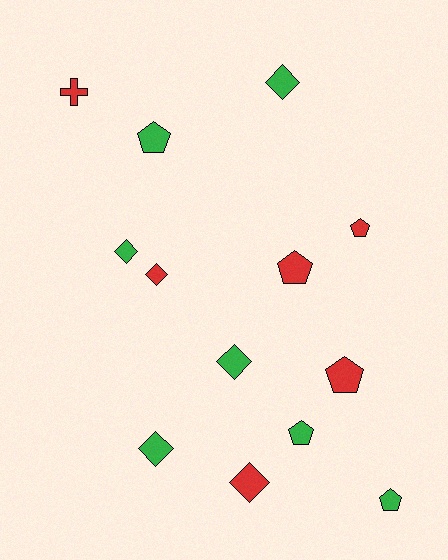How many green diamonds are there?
There are 4 green diamonds.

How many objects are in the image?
There are 13 objects.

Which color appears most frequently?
Green, with 7 objects.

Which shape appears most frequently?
Diamond, with 6 objects.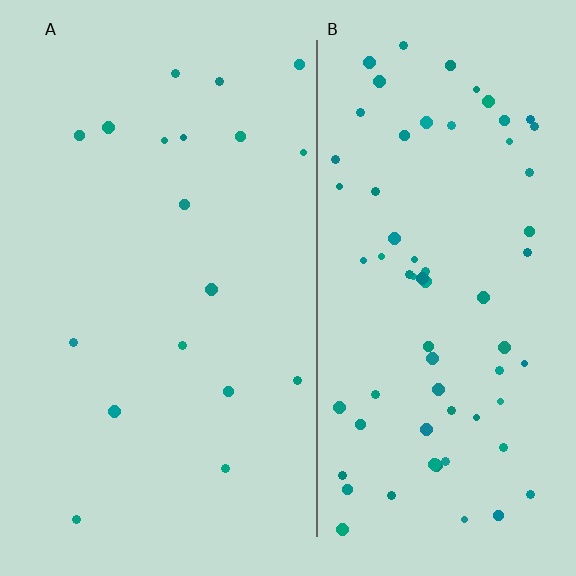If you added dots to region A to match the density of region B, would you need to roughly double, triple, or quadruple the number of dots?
Approximately quadruple.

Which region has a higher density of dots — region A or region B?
B (the right).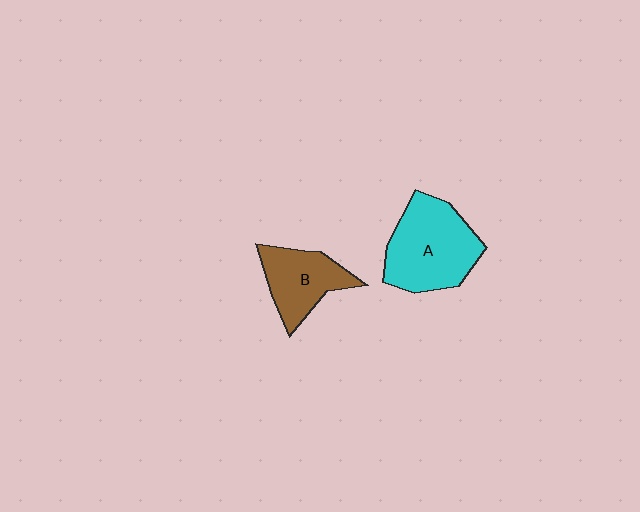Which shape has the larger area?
Shape A (cyan).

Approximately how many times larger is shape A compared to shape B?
Approximately 1.5 times.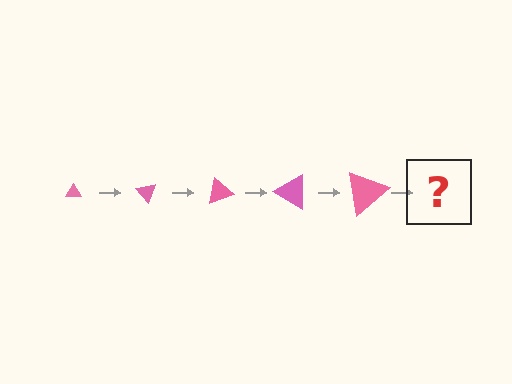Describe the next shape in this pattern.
It should be a triangle, larger than the previous one and rotated 250 degrees from the start.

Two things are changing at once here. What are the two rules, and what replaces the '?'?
The two rules are that the triangle grows larger each step and it rotates 50 degrees each step. The '?' should be a triangle, larger than the previous one and rotated 250 degrees from the start.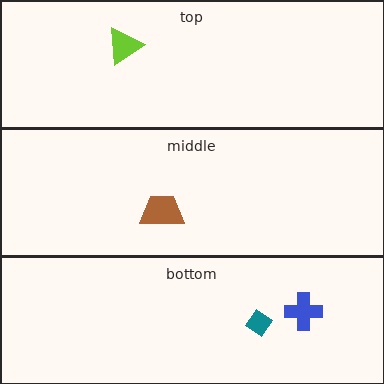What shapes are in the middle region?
The brown trapezoid.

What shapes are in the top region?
The lime triangle.